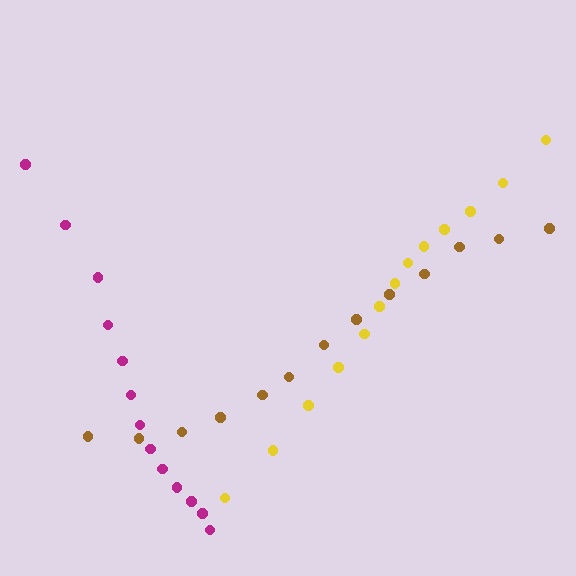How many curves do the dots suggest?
There are 3 distinct paths.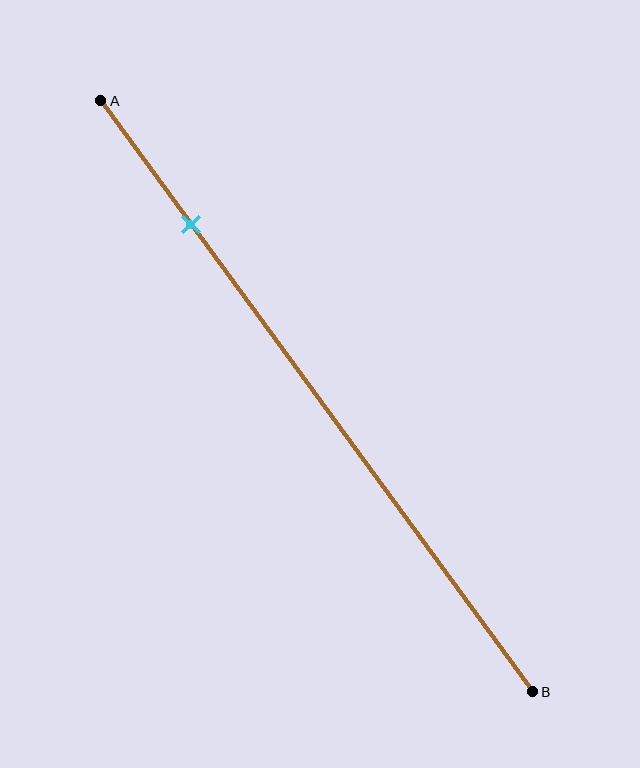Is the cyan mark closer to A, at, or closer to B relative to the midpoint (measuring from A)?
The cyan mark is closer to point A than the midpoint of segment AB.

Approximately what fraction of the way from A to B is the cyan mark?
The cyan mark is approximately 20% of the way from A to B.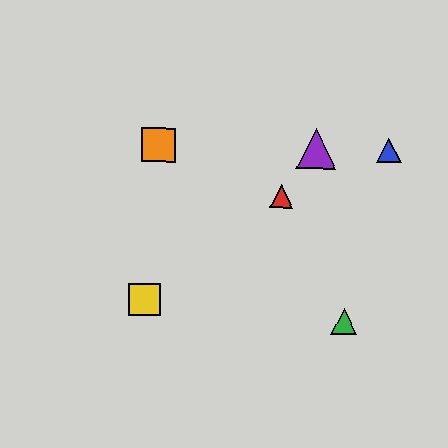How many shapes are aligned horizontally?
3 shapes (the blue triangle, the purple triangle, the orange square) are aligned horizontally.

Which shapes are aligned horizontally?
The blue triangle, the purple triangle, the orange square are aligned horizontally.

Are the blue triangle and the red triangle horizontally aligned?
No, the blue triangle is at y≈151 and the red triangle is at y≈197.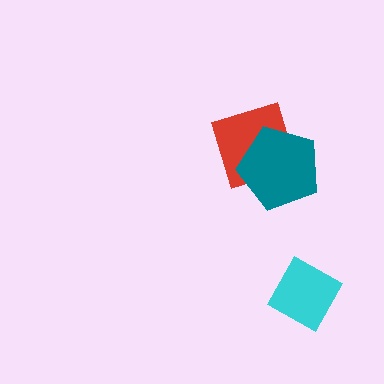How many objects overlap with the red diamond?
1 object overlaps with the red diamond.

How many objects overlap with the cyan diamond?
0 objects overlap with the cyan diamond.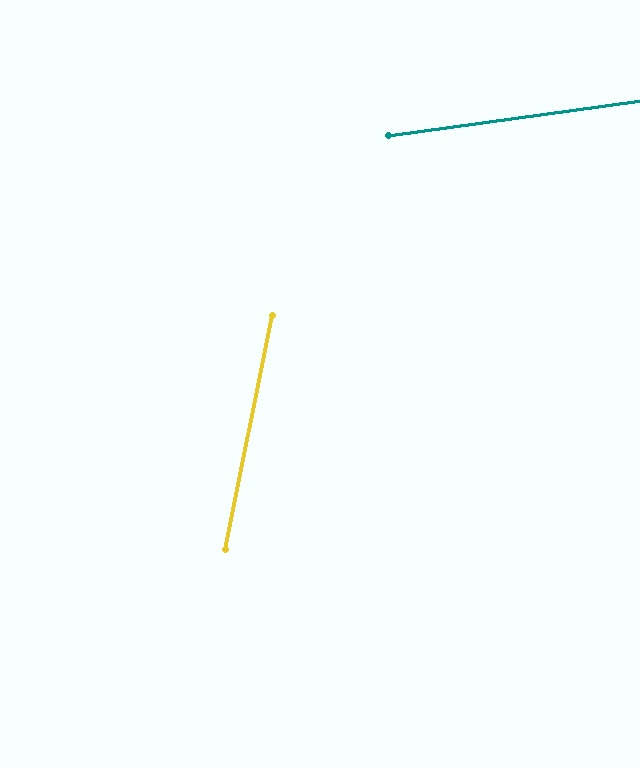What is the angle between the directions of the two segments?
Approximately 71 degrees.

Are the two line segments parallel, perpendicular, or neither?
Neither parallel nor perpendicular — they differ by about 71°.